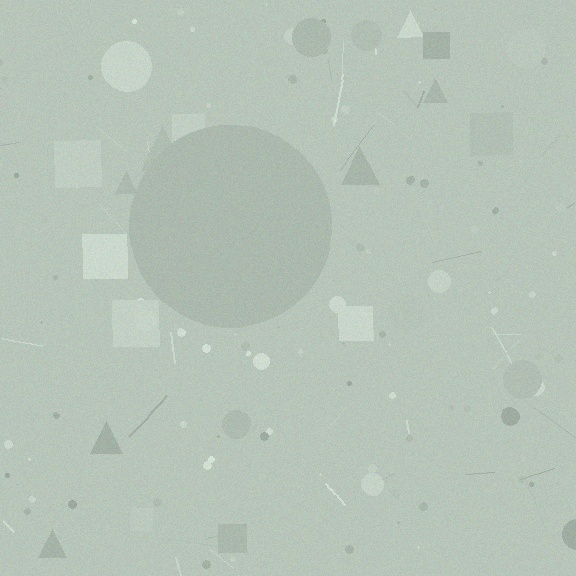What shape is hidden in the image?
A circle is hidden in the image.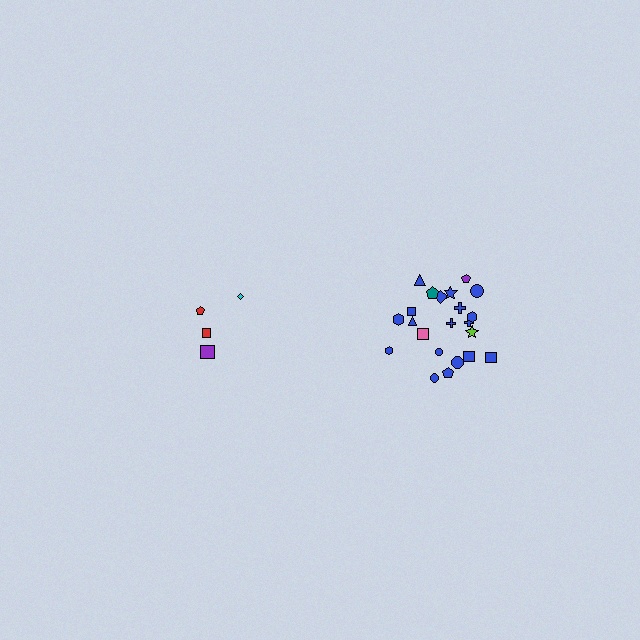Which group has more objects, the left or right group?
The right group.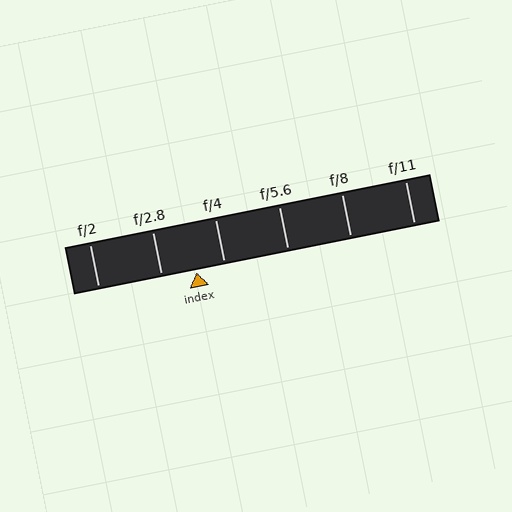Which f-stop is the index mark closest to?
The index mark is closest to f/4.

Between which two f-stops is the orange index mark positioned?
The index mark is between f/2.8 and f/4.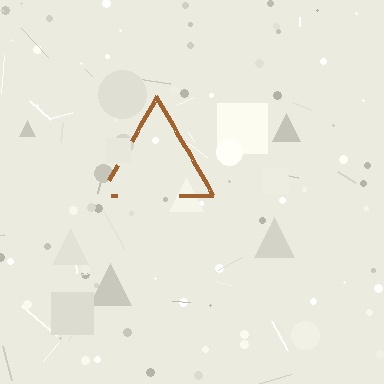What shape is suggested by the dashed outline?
The dashed outline suggests a triangle.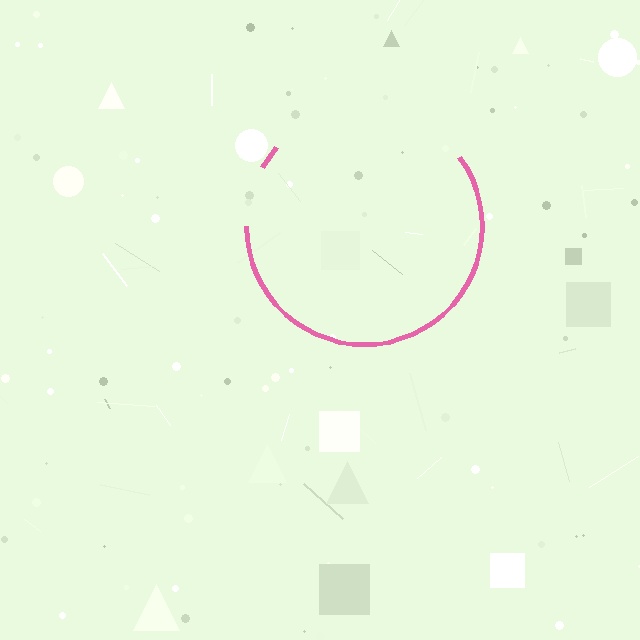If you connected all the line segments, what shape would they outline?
They would outline a circle.